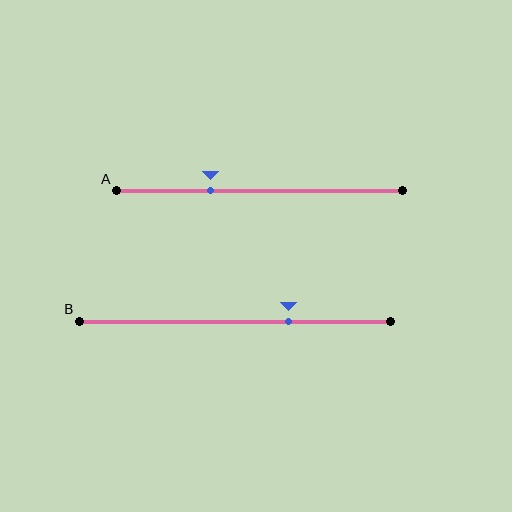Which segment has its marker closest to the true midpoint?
Segment B has its marker closest to the true midpoint.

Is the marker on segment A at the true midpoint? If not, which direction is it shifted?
No, the marker on segment A is shifted to the left by about 17% of the segment length.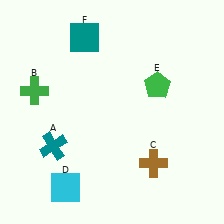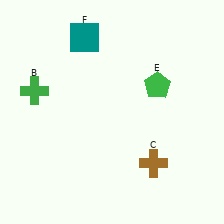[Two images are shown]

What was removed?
The cyan square (D), the teal cross (A) were removed in Image 2.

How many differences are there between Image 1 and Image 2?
There are 2 differences between the two images.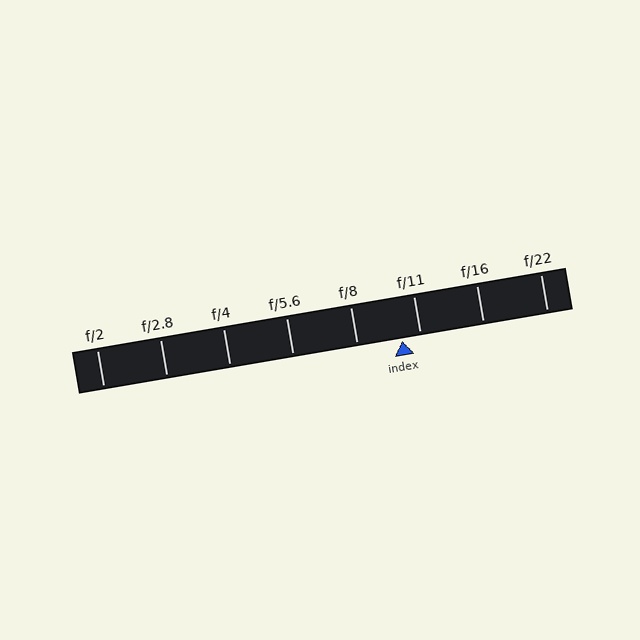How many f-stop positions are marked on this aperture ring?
There are 8 f-stop positions marked.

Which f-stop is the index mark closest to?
The index mark is closest to f/11.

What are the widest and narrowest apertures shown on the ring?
The widest aperture shown is f/2 and the narrowest is f/22.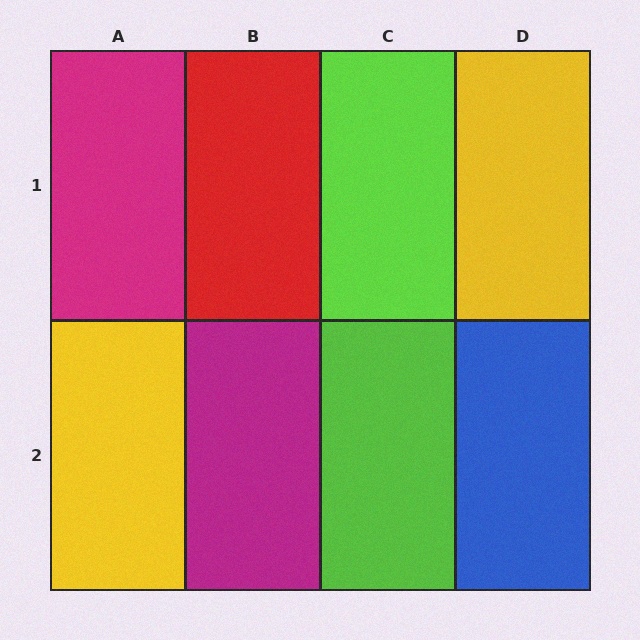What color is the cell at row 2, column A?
Yellow.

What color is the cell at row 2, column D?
Blue.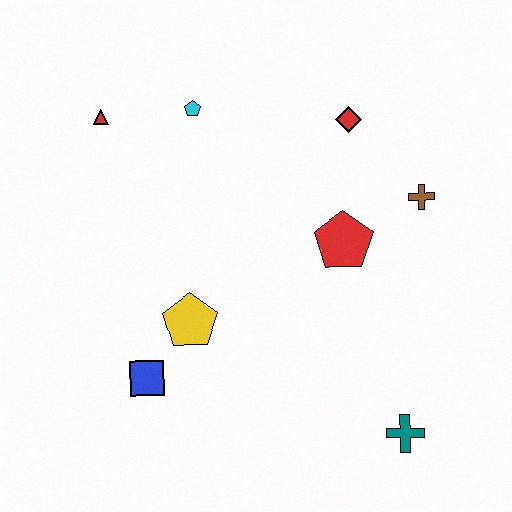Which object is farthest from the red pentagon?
The red triangle is farthest from the red pentagon.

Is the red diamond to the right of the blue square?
Yes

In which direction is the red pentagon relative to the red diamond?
The red pentagon is below the red diamond.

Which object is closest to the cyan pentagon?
The red triangle is closest to the cyan pentagon.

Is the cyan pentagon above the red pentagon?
Yes